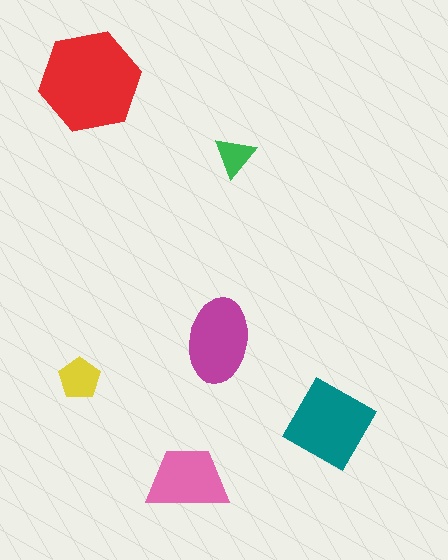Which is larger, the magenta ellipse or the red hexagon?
The red hexagon.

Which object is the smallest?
The green triangle.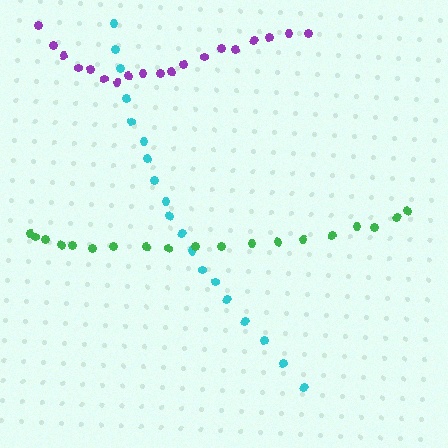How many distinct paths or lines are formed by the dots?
There are 3 distinct paths.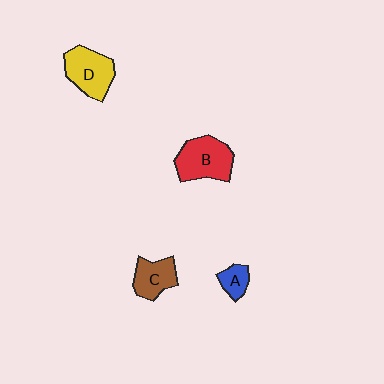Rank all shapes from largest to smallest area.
From largest to smallest: B (red), D (yellow), C (brown), A (blue).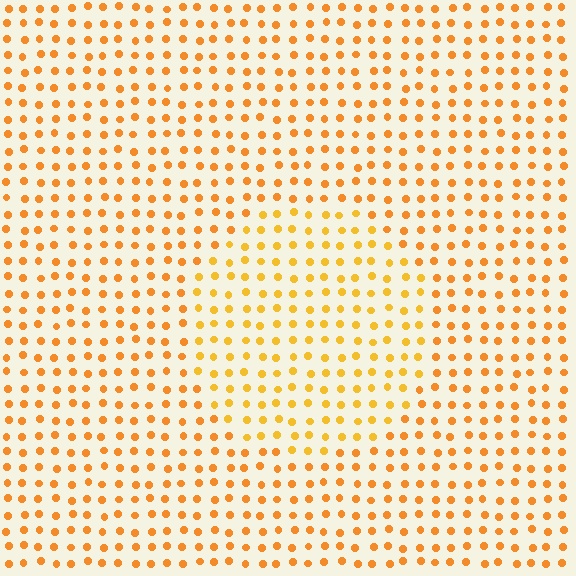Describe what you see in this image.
The image is filled with small orange elements in a uniform arrangement. A circle-shaped region is visible where the elements are tinted to a slightly different hue, forming a subtle color boundary.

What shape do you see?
I see a circle.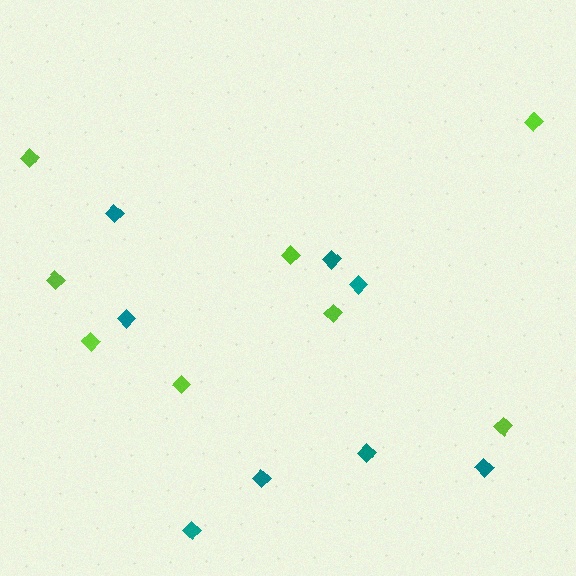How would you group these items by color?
There are 2 groups: one group of lime diamonds (8) and one group of teal diamonds (8).